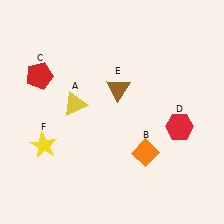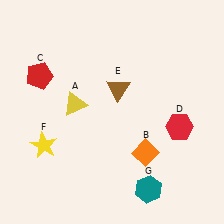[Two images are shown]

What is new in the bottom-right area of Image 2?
A teal hexagon (G) was added in the bottom-right area of Image 2.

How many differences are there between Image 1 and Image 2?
There is 1 difference between the two images.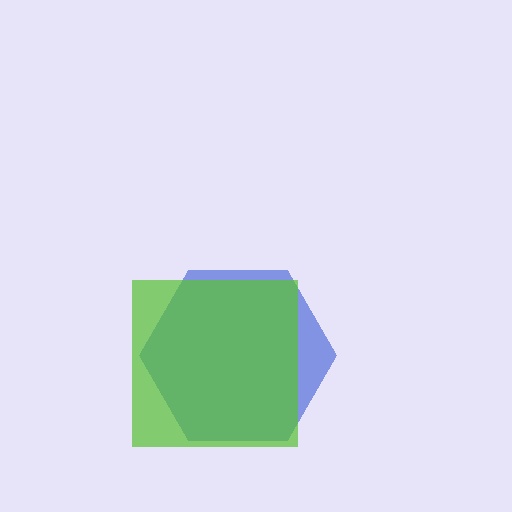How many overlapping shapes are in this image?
There are 2 overlapping shapes in the image.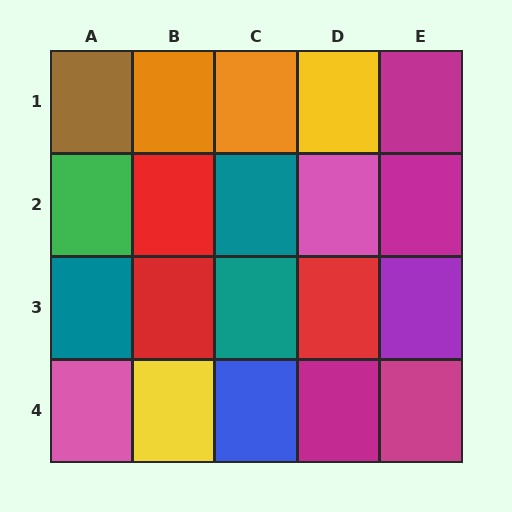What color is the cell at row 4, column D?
Magenta.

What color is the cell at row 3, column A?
Teal.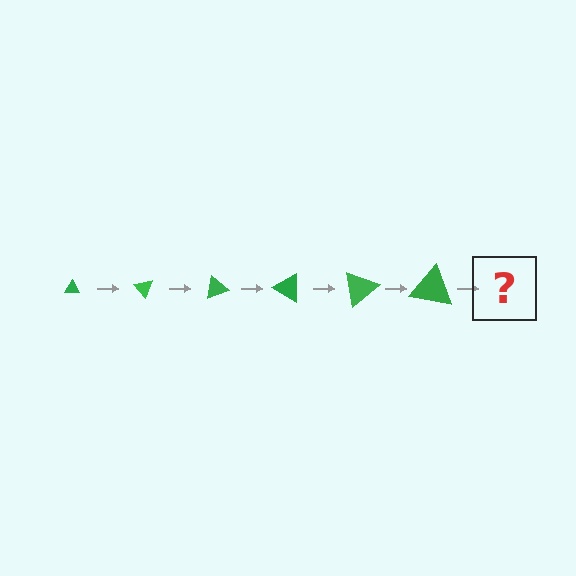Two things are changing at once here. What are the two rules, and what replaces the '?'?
The two rules are that the triangle grows larger each step and it rotates 50 degrees each step. The '?' should be a triangle, larger than the previous one and rotated 300 degrees from the start.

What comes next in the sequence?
The next element should be a triangle, larger than the previous one and rotated 300 degrees from the start.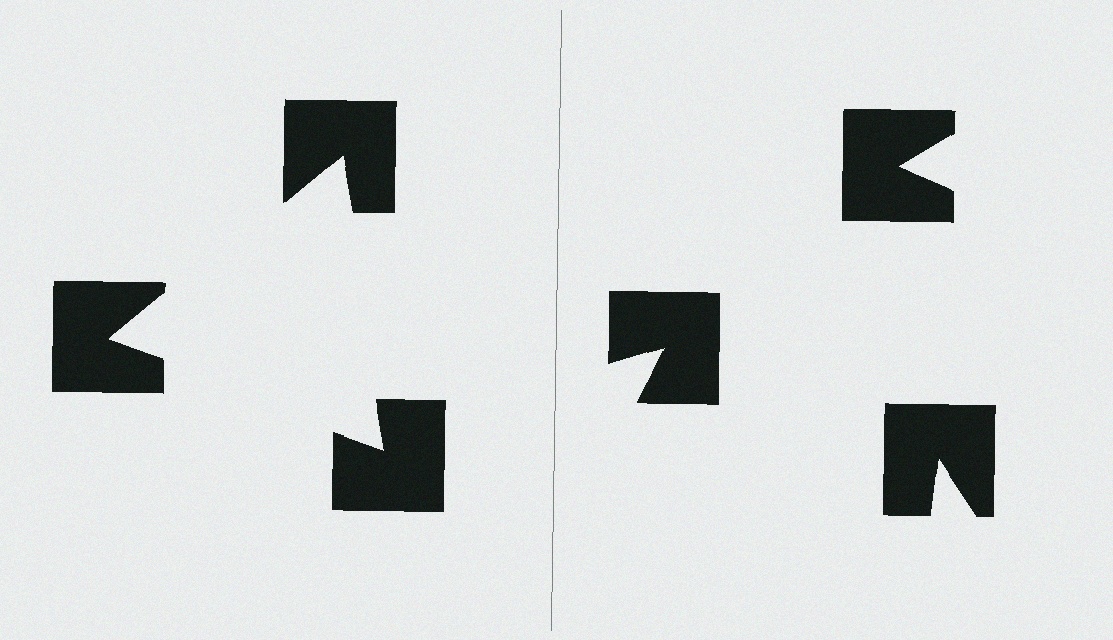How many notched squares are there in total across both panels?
6 — 3 on each side.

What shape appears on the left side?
An illusory triangle.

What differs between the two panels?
The notched squares are positioned identically on both sides; only the wedge orientations differ. On the left they align to a triangle; on the right they are misaligned.